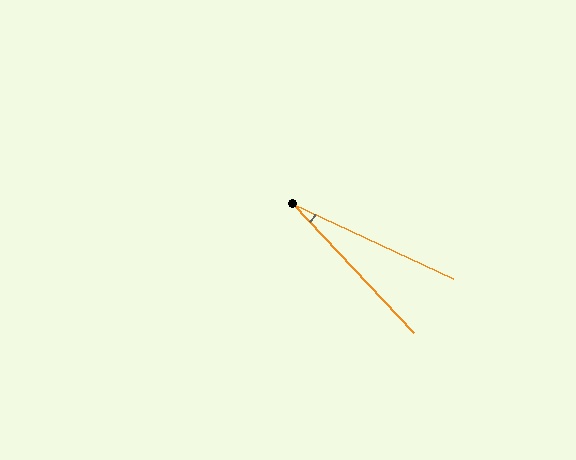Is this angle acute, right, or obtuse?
It is acute.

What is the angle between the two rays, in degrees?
Approximately 22 degrees.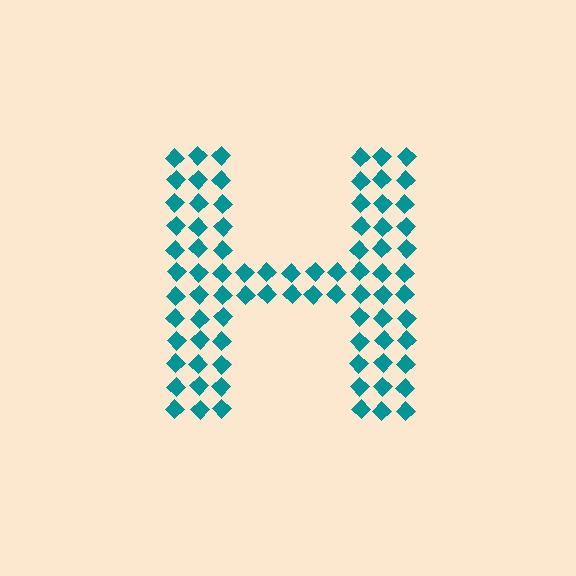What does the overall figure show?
The overall figure shows the letter H.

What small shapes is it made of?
It is made of small diamonds.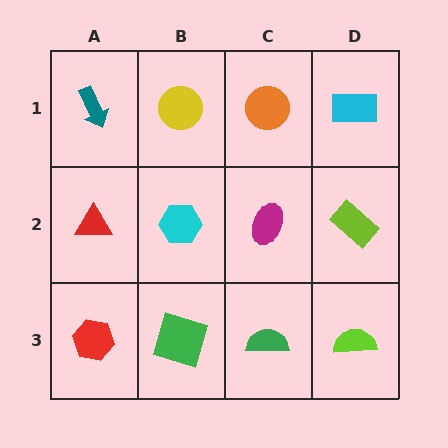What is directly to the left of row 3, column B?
A red hexagon.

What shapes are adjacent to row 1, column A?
A red triangle (row 2, column A), a yellow circle (row 1, column B).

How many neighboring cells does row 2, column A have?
3.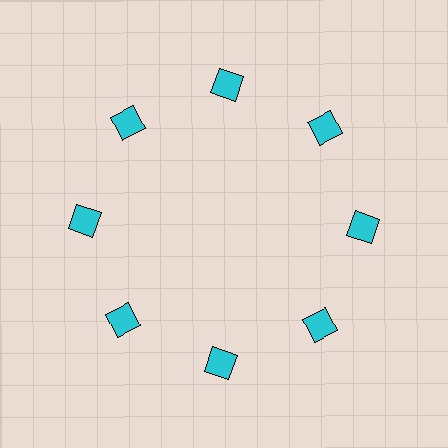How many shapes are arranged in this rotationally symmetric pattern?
There are 8 shapes, arranged in 8 groups of 1.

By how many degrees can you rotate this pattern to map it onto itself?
The pattern maps onto itself every 45 degrees of rotation.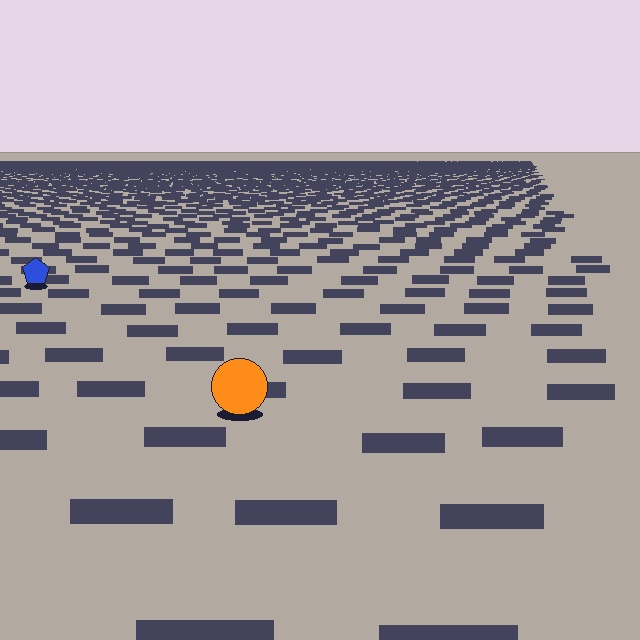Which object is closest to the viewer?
The orange circle is closest. The texture marks near it are larger and more spread out.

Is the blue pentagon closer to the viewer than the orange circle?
No. The orange circle is closer — you can tell from the texture gradient: the ground texture is coarser near it.